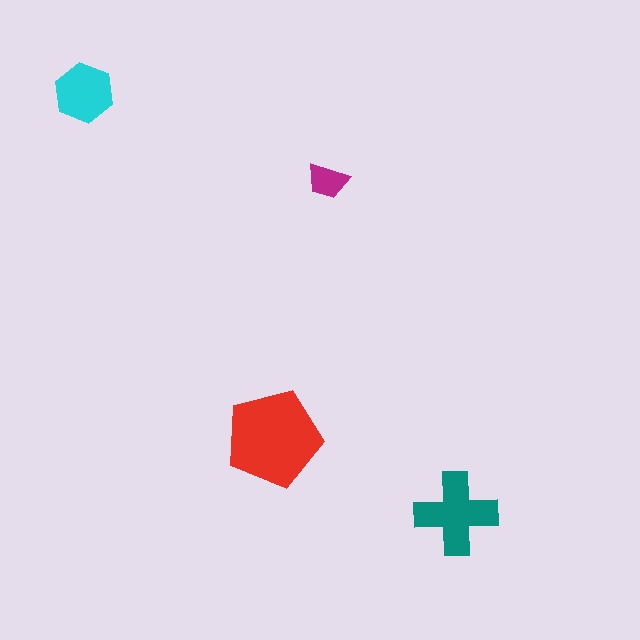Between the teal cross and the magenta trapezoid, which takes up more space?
The teal cross.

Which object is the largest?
The red pentagon.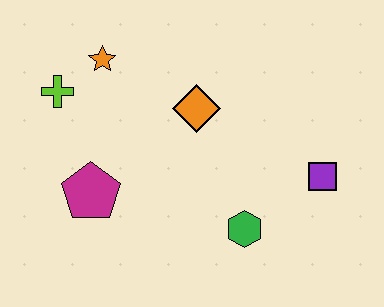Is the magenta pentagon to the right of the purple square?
No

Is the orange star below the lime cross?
No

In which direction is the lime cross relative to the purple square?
The lime cross is to the left of the purple square.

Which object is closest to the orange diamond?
The orange star is closest to the orange diamond.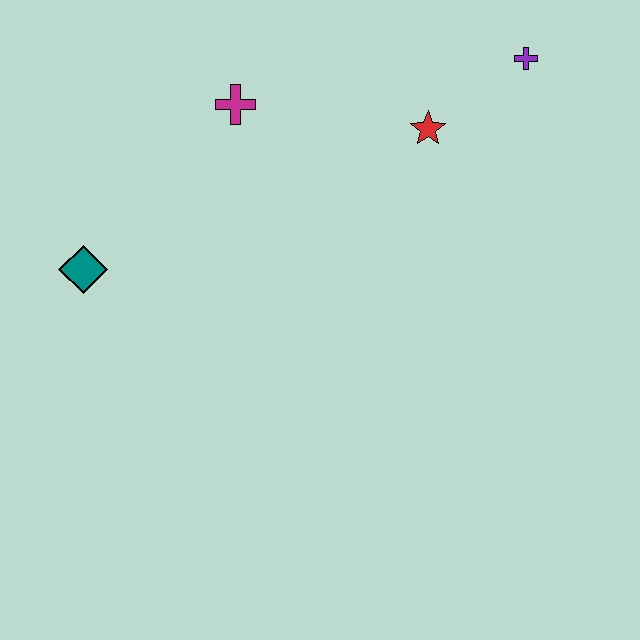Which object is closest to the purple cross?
The red star is closest to the purple cross.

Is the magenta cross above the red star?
Yes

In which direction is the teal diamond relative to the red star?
The teal diamond is to the left of the red star.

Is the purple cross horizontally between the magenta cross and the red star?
No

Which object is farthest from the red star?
The teal diamond is farthest from the red star.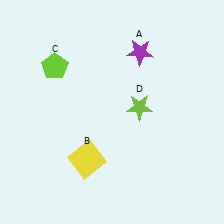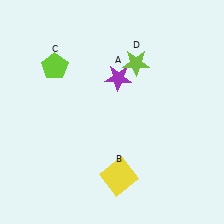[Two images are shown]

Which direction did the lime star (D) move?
The lime star (D) moved up.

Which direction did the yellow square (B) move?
The yellow square (B) moved right.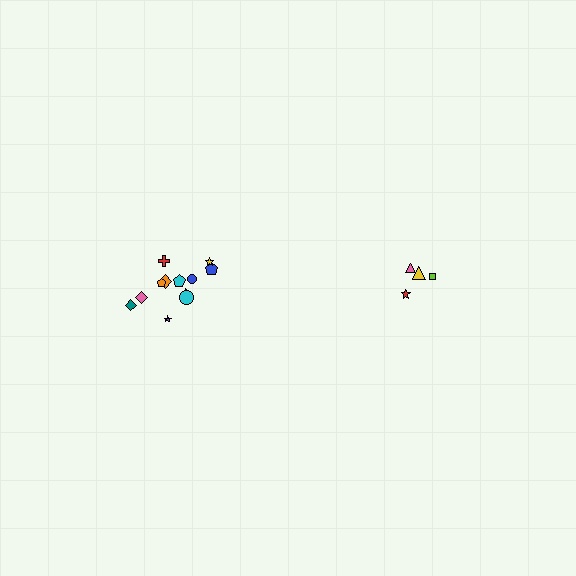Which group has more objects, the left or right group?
The left group.